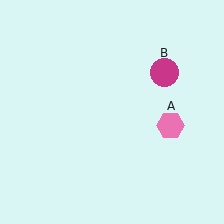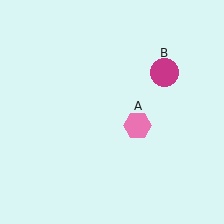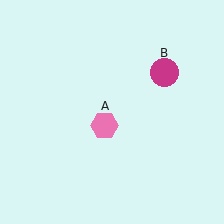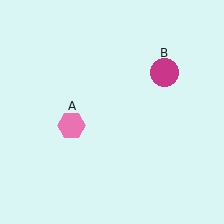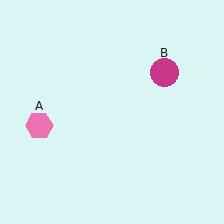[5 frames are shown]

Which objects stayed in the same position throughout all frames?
Magenta circle (object B) remained stationary.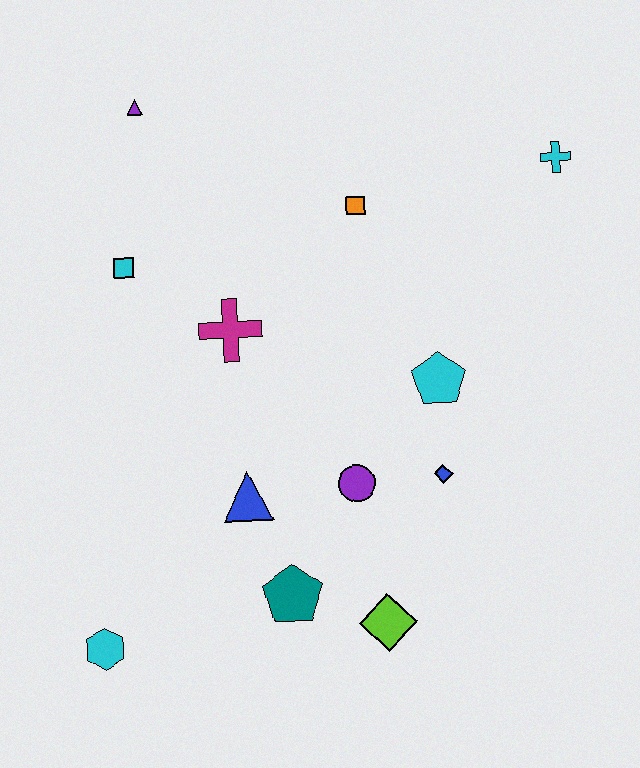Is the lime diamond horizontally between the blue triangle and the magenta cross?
No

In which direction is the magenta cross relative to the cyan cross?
The magenta cross is to the left of the cyan cross.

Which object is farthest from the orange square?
The cyan hexagon is farthest from the orange square.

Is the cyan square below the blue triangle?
No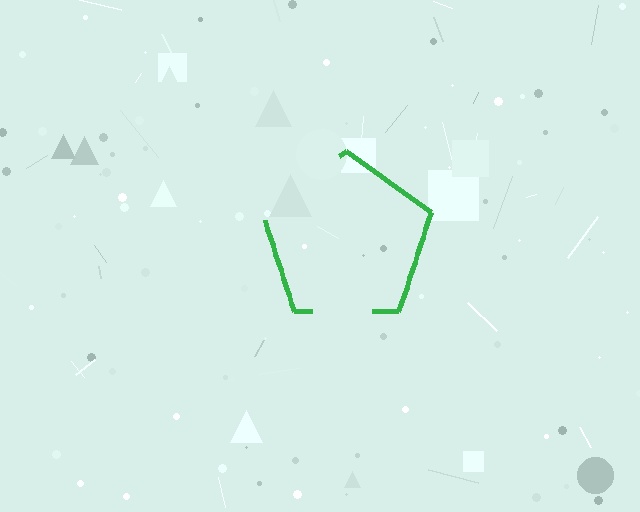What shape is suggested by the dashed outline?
The dashed outline suggests a pentagon.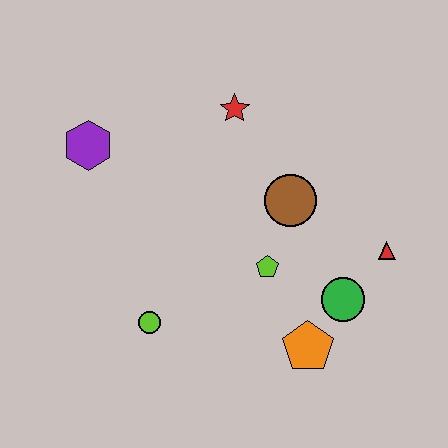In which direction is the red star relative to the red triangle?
The red star is to the left of the red triangle.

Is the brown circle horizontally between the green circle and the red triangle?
No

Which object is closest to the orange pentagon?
The green circle is closest to the orange pentagon.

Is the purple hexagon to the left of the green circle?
Yes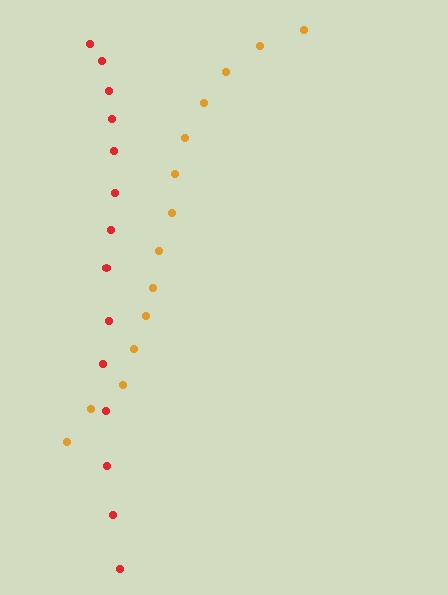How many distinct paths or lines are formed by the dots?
There are 2 distinct paths.